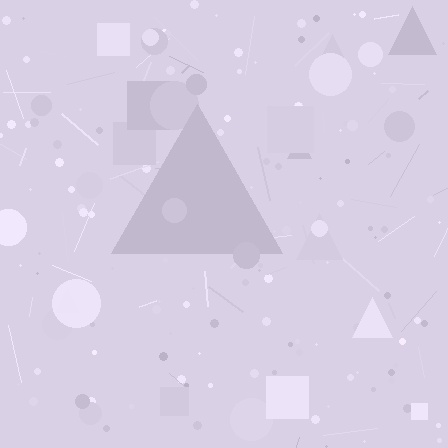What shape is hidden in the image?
A triangle is hidden in the image.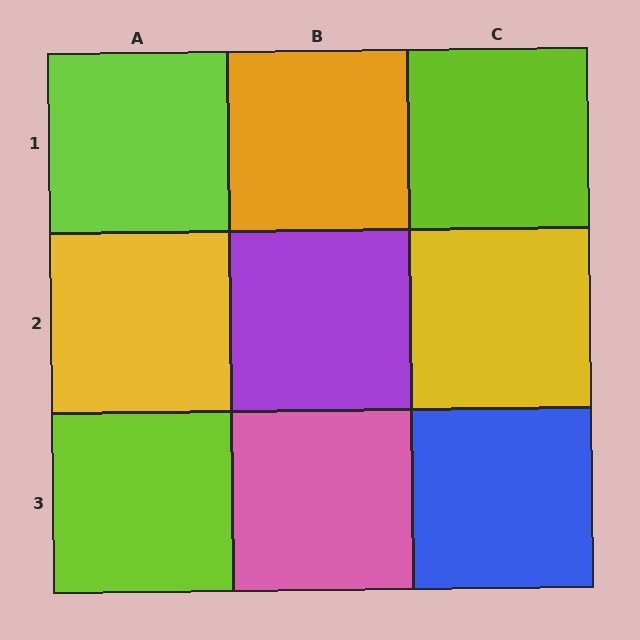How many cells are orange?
1 cell is orange.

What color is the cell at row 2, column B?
Purple.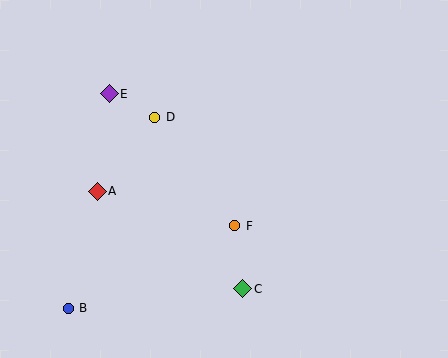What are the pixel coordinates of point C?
Point C is at (243, 289).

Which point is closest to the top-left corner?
Point E is closest to the top-left corner.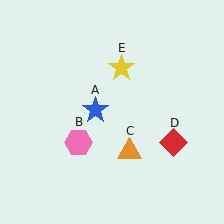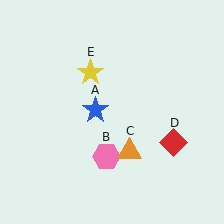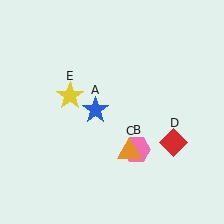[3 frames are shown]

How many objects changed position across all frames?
2 objects changed position: pink hexagon (object B), yellow star (object E).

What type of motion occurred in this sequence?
The pink hexagon (object B), yellow star (object E) rotated counterclockwise around the center of the scene.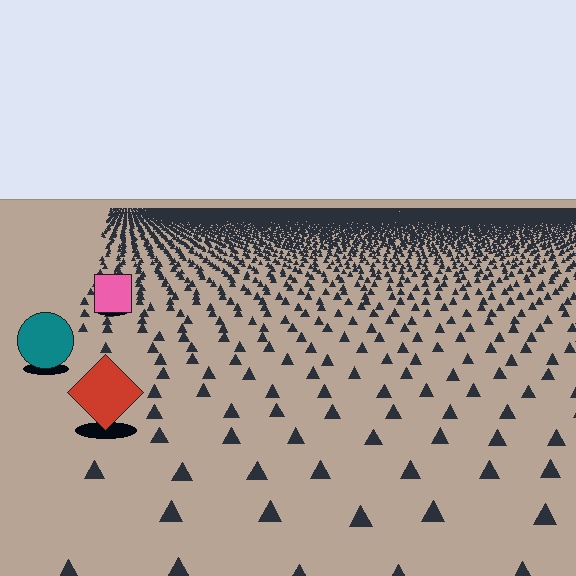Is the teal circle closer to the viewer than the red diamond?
No. The red diamond is closer — you can tell from the texture gradient: the ground texture is coarser near it.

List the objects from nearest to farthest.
From nearest to farthest: the red diamond, the teal circle, the pink square.